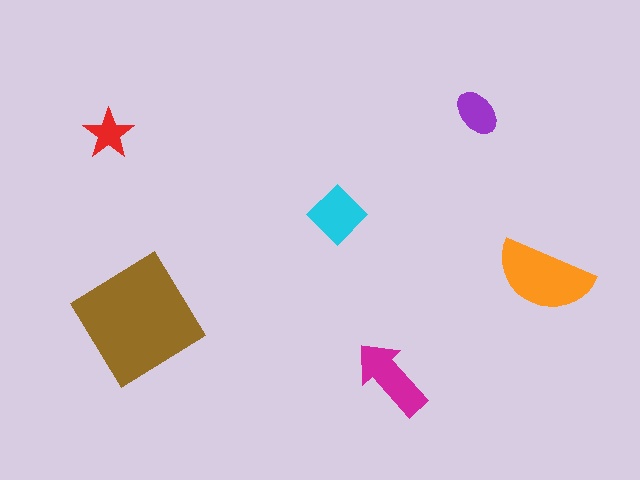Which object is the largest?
The brown diamond.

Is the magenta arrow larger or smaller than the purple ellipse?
Larger.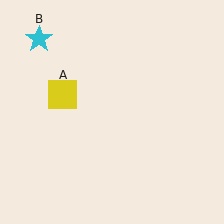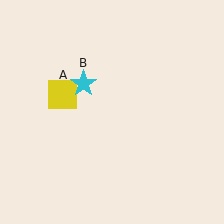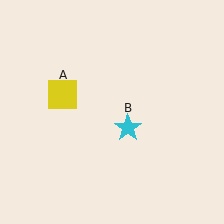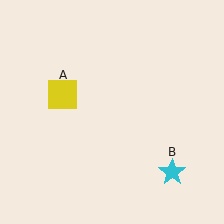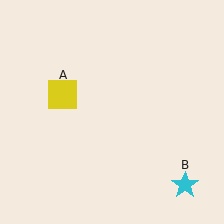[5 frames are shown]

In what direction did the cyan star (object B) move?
The cyan star (object B) moved down and to the right.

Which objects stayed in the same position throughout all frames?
Yellow square (object A) remained stationary.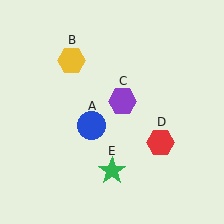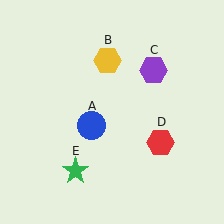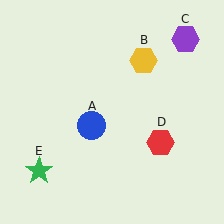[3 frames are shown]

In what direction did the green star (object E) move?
The green star (object E) moved left.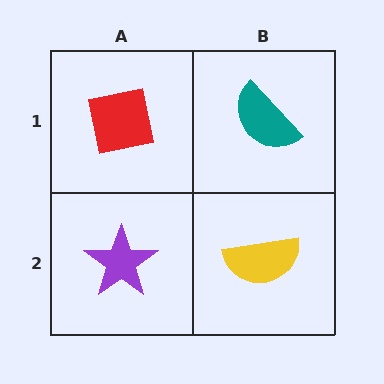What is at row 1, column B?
A teal semicircle.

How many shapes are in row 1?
2 shapes.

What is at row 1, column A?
A red square.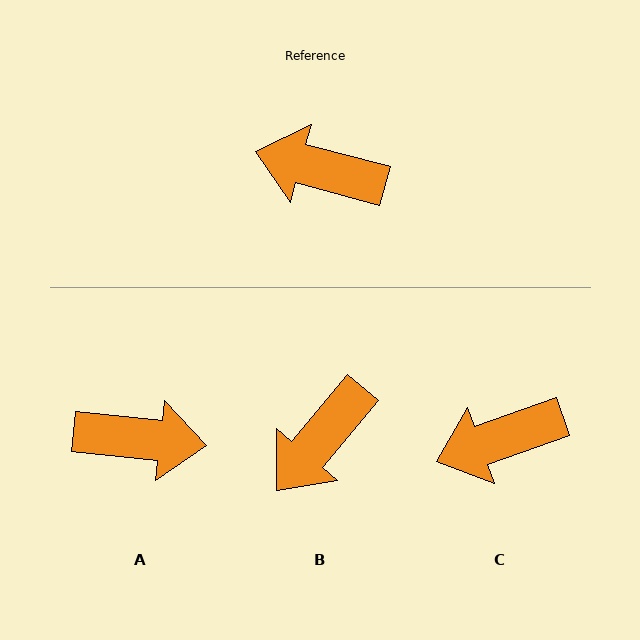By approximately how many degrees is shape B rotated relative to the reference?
Approximately 65 degrees counter-clockwise.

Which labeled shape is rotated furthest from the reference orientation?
A, about 171 degrees away.